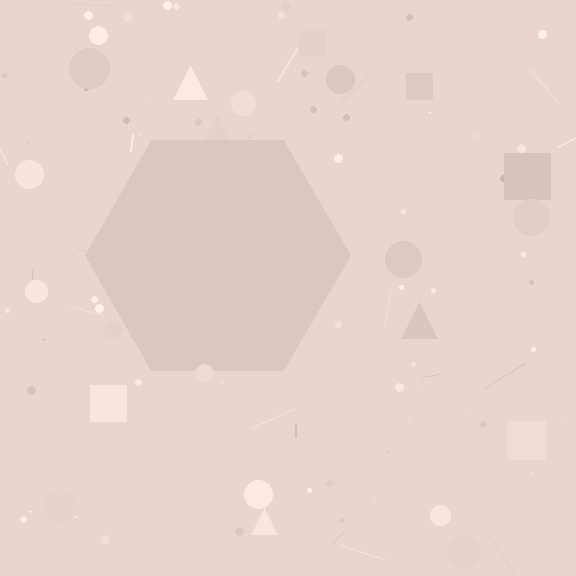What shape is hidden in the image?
A hexagon is hidden in the image.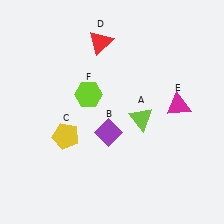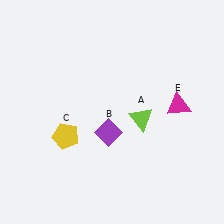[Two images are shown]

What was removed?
The lime hexagon (F), the red triangle (D) were removed in Image 2.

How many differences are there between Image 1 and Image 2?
There are 2 differences between the two images.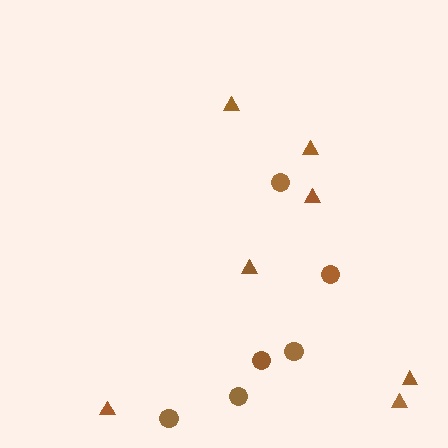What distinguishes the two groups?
There are 2 groups: one group of circles (6) and one group of triangles (7).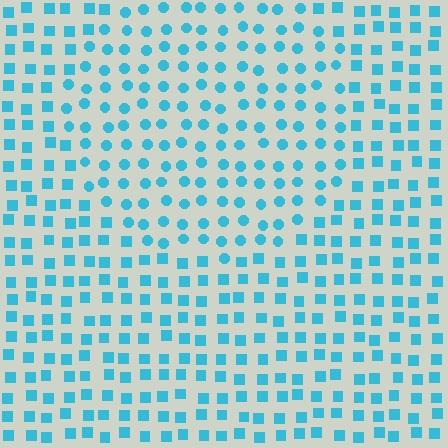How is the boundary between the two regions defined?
The boundary is defined by a change in element shape: circles inside vs. squares outside. All elements share the same color and spacing.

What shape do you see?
I see a circle.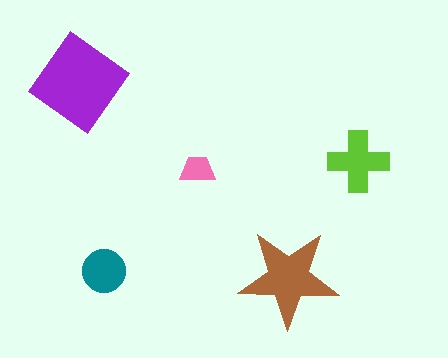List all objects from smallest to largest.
The pink trapezoid, the teal circle, the lime cross, the brown star, the purple diamond.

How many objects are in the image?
There are 5 objects in the image.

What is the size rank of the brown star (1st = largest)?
2nd.